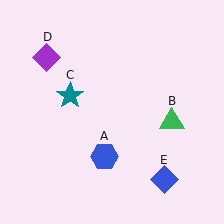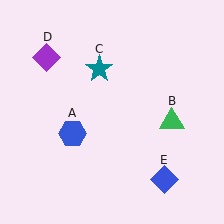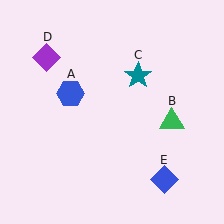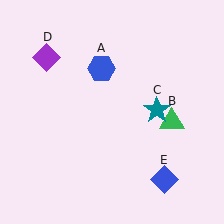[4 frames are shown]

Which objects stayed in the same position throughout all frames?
Green triangle (object B) and purple diamond (object D) and blue diamond (object E) remained stationary.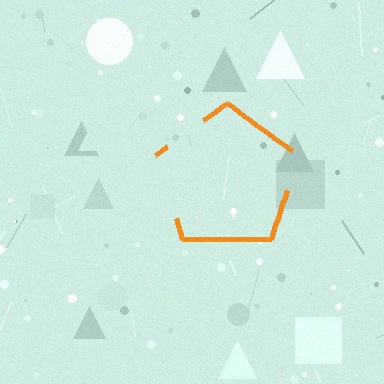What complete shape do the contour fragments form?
The contour fragments form a pentagon.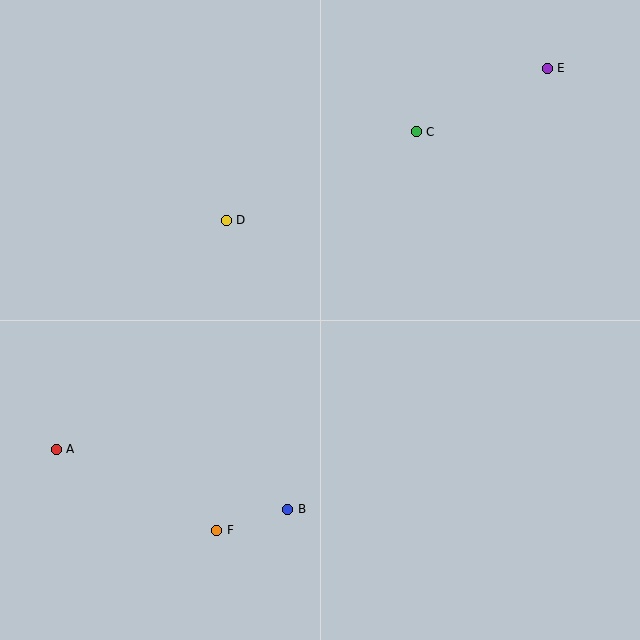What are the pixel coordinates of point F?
Point F is at (217, 530).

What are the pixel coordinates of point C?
Point C is at (416, 132).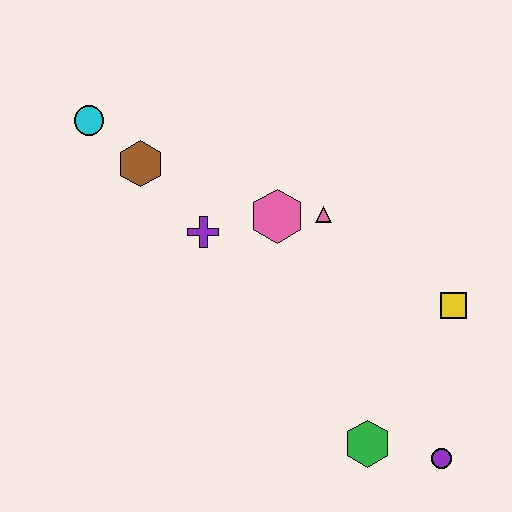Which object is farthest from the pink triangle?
The purple circle is farthest from the pink triangle.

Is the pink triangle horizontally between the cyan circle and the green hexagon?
Yes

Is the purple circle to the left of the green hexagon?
No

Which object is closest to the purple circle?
The green hexagon is closest to the purple circle.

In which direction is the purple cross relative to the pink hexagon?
The purple cross is to the left of the pink hexagon.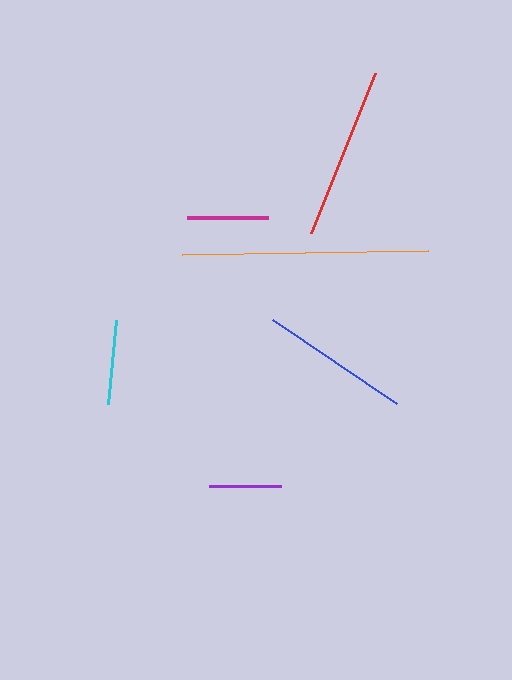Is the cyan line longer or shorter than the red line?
The red line is longer than the cyan line.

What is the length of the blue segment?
The blue segment is approximately 149 pixels long.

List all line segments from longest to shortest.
From longest to shortest: orange, red, blue, cyan, magenta, purple.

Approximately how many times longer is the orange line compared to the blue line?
The orange line is approximately 1.6 times the length of the blue line.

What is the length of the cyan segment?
The cyan segment is approximately 85 pixels long.